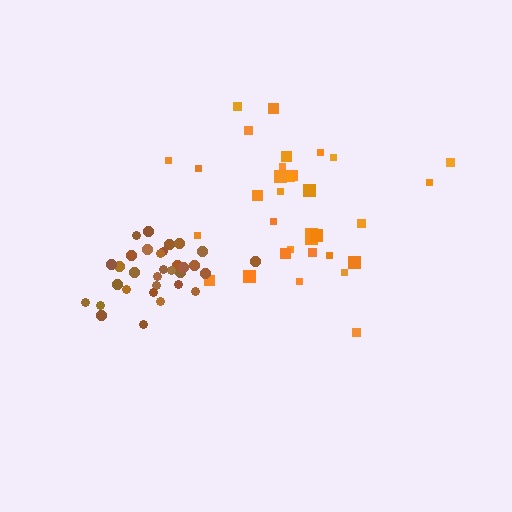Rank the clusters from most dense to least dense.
brown, orange.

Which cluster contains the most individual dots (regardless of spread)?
Orange (33).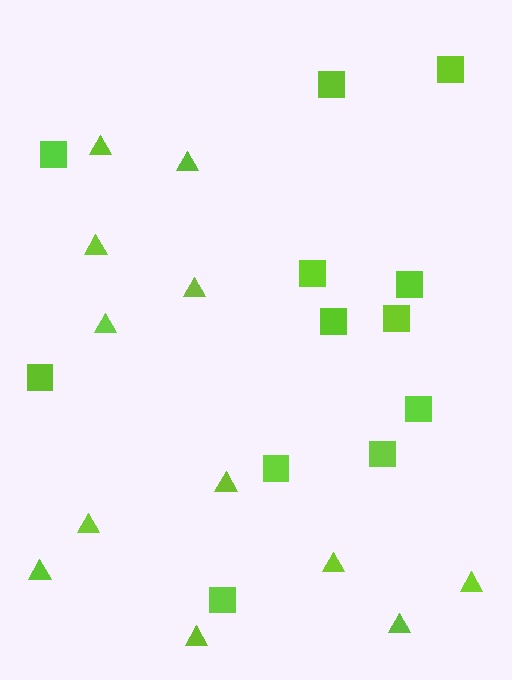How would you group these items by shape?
There are 2 groups: one group of triangles (12) and one group of squares (12).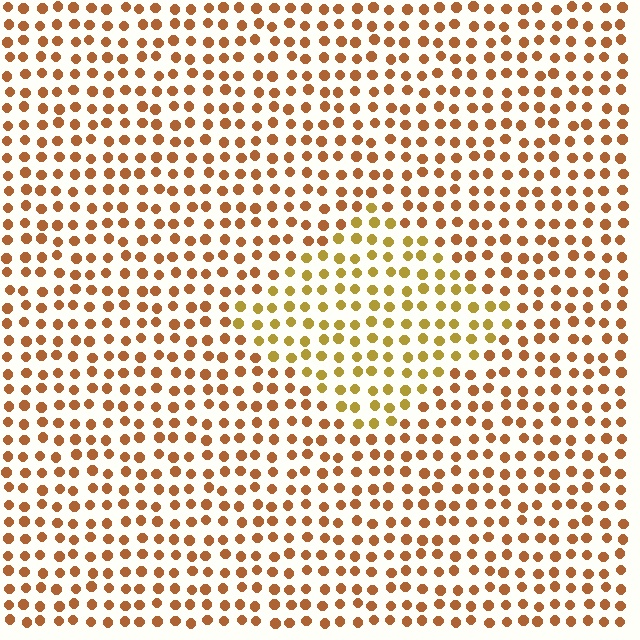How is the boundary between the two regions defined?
The boundary is defined purely by a slight shift in hue (about 28 degrees). Spacing, size, and orientation are identical on both sides.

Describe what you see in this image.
The image is filled with small brown elements in a uniform arrangement. A diamond-shaped region is visible where the elements are tinted to a slightly different hue, forming a subtle color boundary.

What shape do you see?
I see a diamond.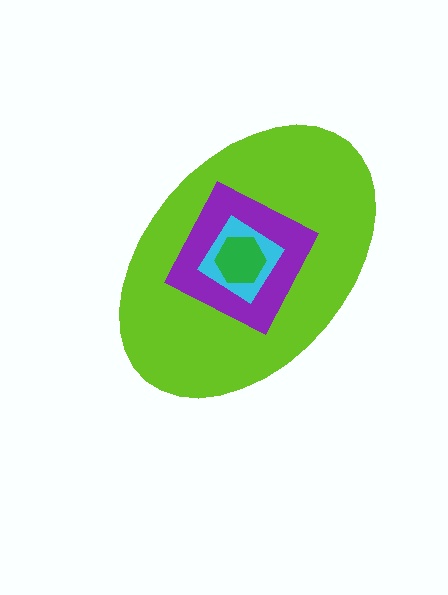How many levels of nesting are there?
4.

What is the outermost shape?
The lime ellipse.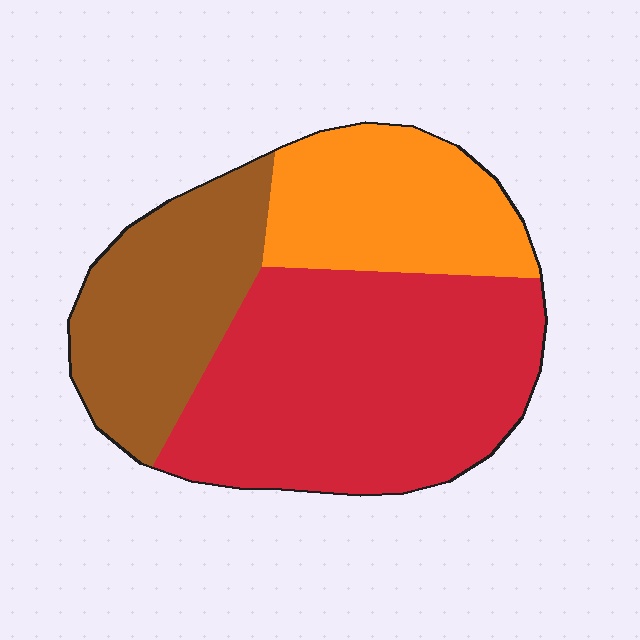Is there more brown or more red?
Red.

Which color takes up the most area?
Red, at roughly 50%.